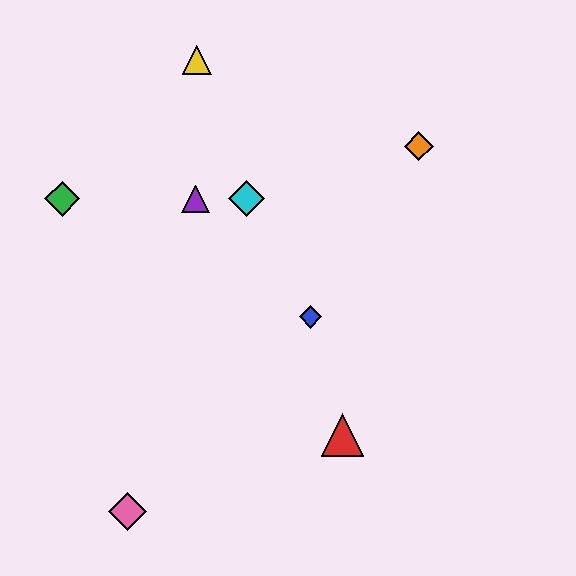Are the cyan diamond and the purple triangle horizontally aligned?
Yes, both are at y≈199.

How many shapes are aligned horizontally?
3 shapes (the green diamond, the purple triangle, the cyan diamond) are aligned horizontally.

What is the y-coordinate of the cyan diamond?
The cyan diamond is at y≈199.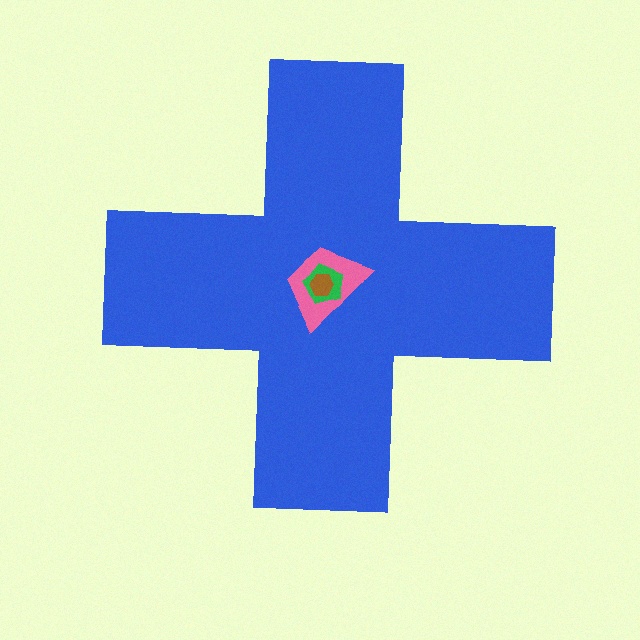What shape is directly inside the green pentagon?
The brown hexagon.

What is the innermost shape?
The brown hexagon.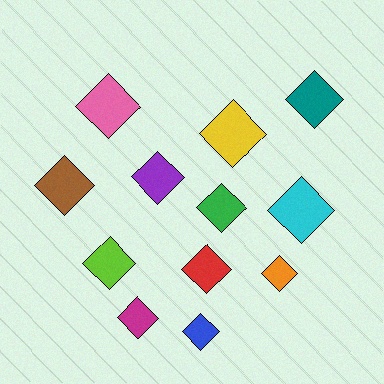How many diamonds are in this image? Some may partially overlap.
There are 12 diamonds.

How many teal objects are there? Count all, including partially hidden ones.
There is 1 teal object.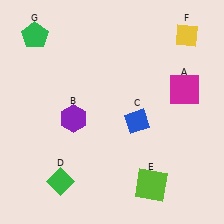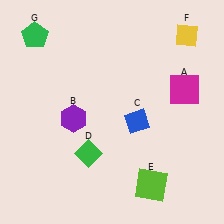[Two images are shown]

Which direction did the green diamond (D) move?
The green diamond (D) moved right.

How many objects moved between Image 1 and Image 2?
1 object moved between the two images.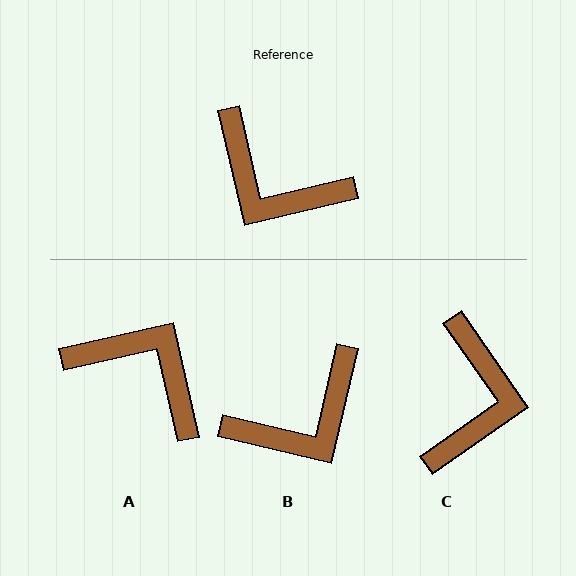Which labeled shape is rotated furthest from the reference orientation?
A, about 180 degrees away.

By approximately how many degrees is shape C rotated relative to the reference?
Approximately 112 degrees counter-clockwise.